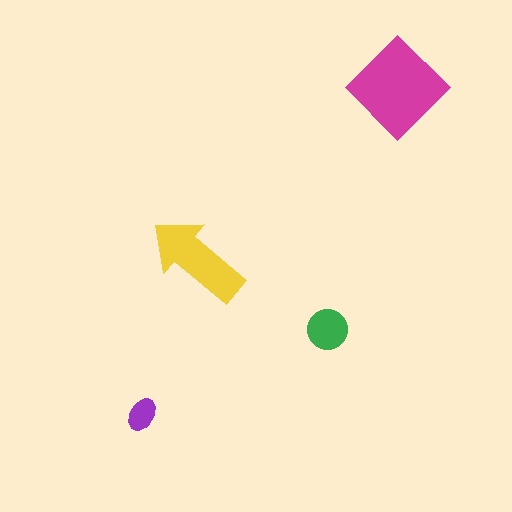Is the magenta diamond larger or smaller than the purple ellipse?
Larger.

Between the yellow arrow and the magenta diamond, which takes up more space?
The magenta diamond.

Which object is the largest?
The magenta diamond.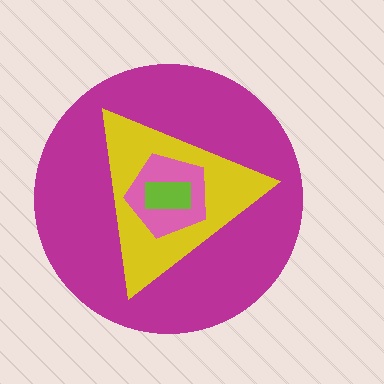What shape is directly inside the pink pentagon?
The lime rectangle.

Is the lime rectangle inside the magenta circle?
Yes.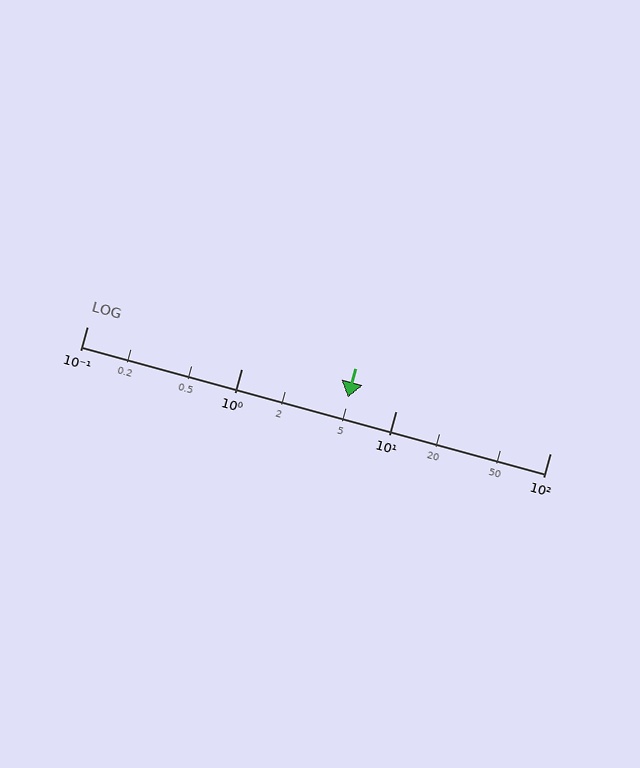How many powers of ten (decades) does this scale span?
The scale spans 3 decades, from 0.1 to 100.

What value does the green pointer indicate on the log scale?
The pointer indicates approximately 4.9.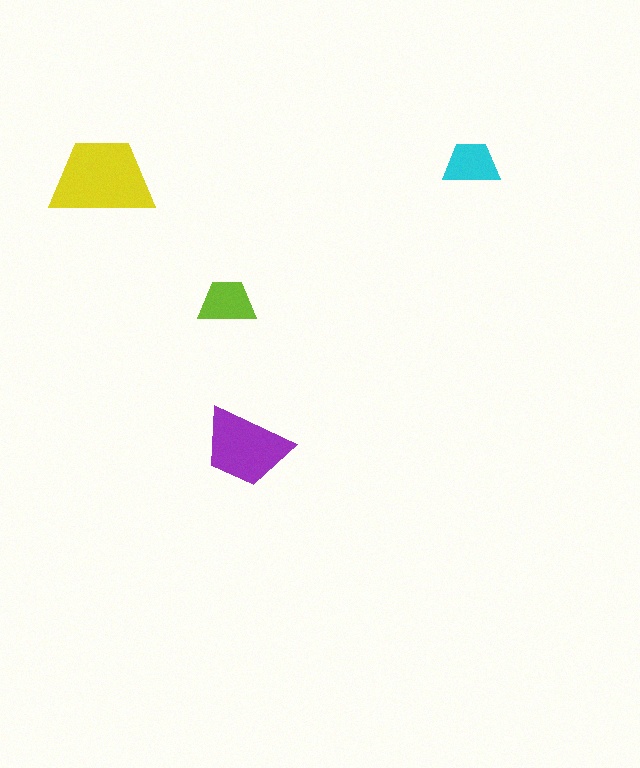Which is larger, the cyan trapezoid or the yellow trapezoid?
The yellow one.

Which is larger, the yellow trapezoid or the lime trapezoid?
The yellow one.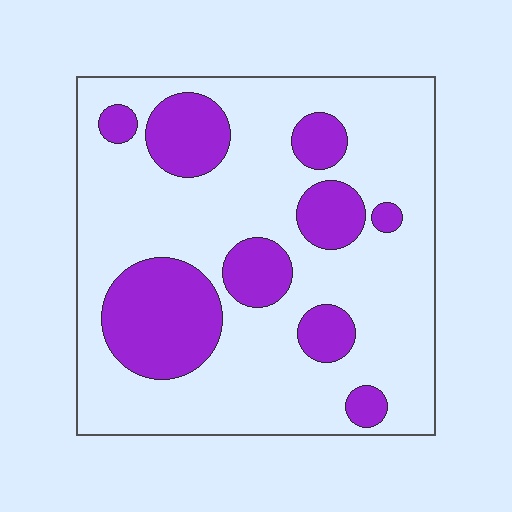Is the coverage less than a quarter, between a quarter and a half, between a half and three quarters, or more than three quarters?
Between a quarter and a half.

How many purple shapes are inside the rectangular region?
9.